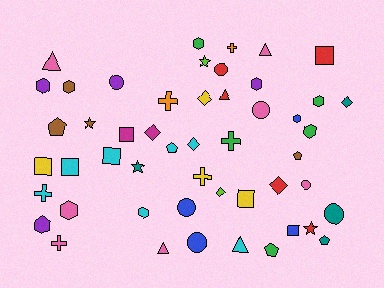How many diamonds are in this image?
There are 6 diamonds.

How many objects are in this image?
There are 50 objects.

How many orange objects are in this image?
There are 2 orange objects.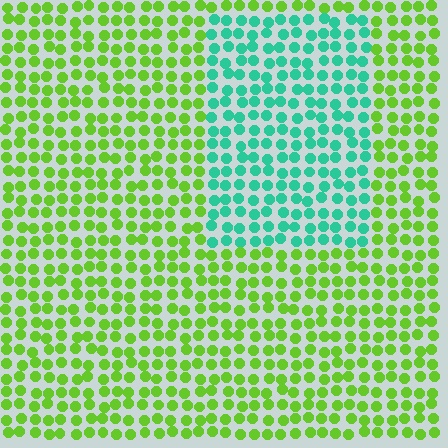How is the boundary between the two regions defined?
The boundary is defined purely by a slight shift in hue (about 64 degrees). Spacing, size, and orientation are identical on both sides.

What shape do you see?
I see a rectangle.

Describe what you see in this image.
The image is filled with small lime elements in a uniform arrangement. A rectangle-shaped region is visible where the elements are tinted to a slightly different hue, forming a subtle color boundary.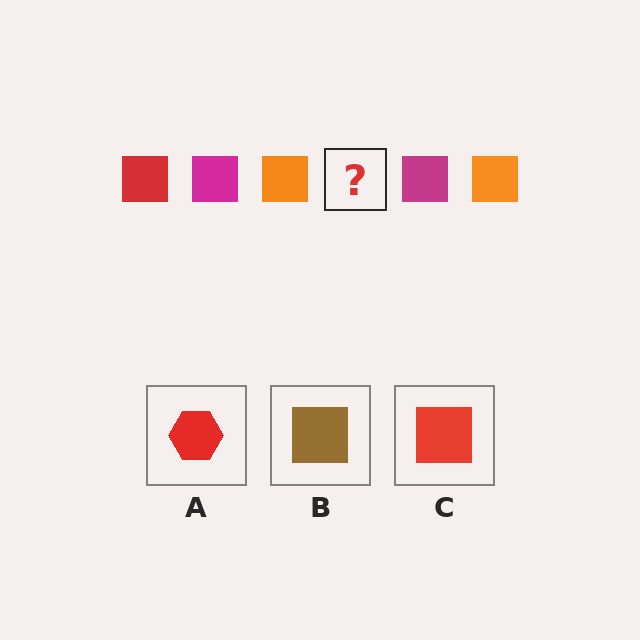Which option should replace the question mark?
Option C.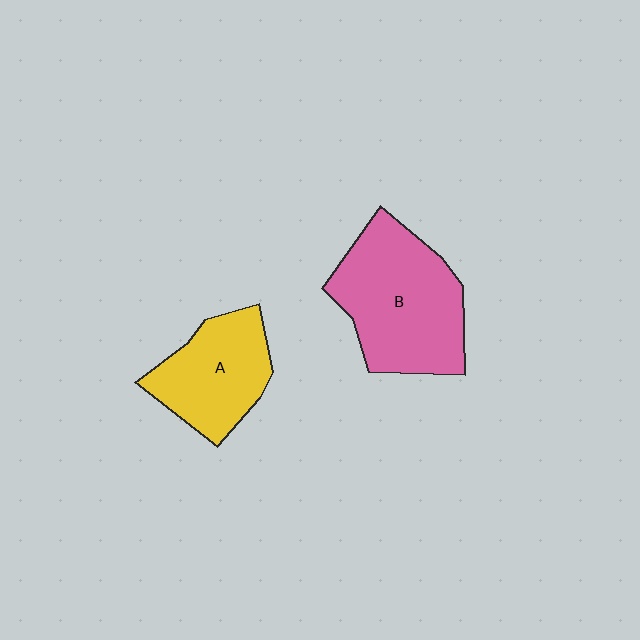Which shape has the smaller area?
Shape A (yellow).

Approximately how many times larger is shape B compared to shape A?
Approximately 1.5 times.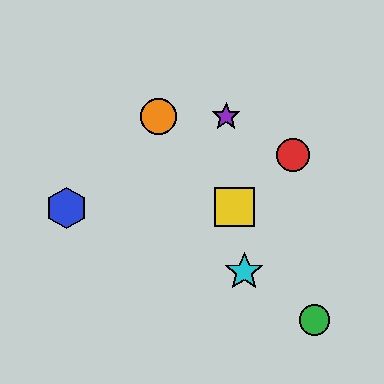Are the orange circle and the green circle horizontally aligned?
No, the orange circle is at y≈116 and the green circle is at y≈320.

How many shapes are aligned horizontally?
2 shapes (the purple star, the orange circle) are aligned horizontally.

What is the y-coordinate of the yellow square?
The yellow square is at y≈207.